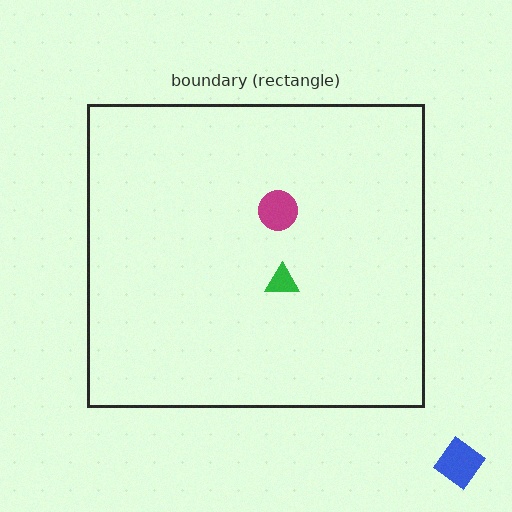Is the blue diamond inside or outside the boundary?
Outside.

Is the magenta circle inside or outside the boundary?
Inside.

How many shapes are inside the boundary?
2 inside, 1 outside.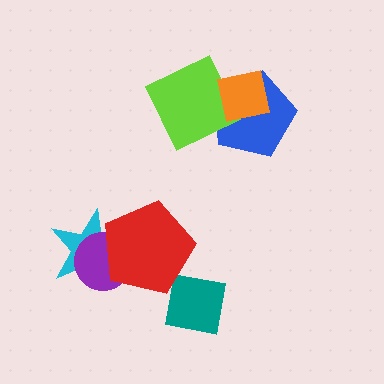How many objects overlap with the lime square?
2 objects overlap with the lime square.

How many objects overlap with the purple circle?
2 objects overlap with the purple circle.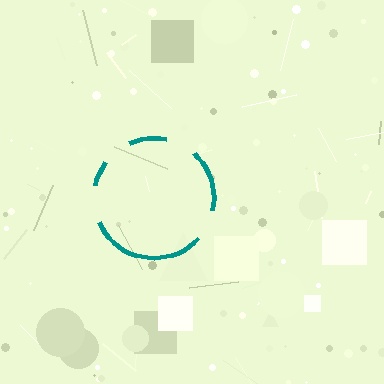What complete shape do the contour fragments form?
The contour fragments form a circle.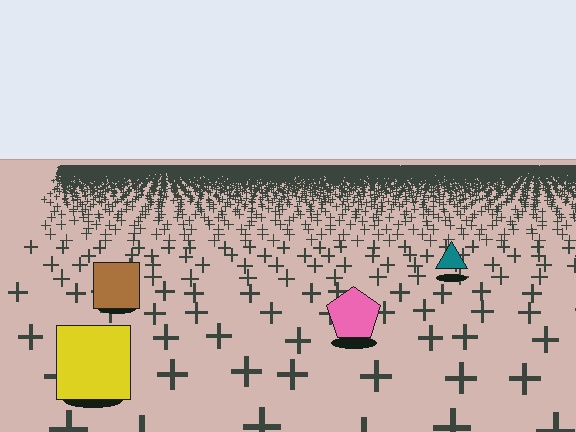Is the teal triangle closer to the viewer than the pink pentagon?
No. The pink pentagon is closer — you can tell from the texture gradient: the ground texture is coarser near it.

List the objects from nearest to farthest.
From nearest to farthest: the yellow square, the pink pentagon, the brown square, the teal triangle.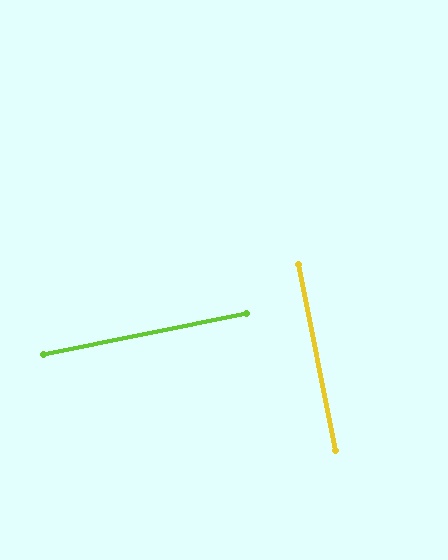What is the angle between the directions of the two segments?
Approximately 90 degrees.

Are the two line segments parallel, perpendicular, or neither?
Perpendicular — they meet at approximately 90°.